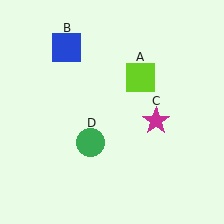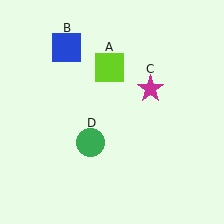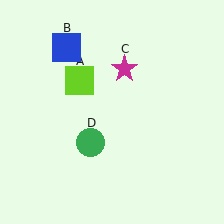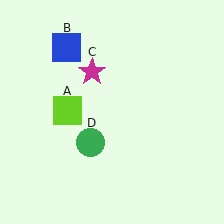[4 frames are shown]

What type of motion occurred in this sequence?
The lime square (object A), magenta star (object C) rotated counterclockwise around the center of the scene.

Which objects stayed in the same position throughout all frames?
Blue square (object B) and green circle (object D) remained stationary.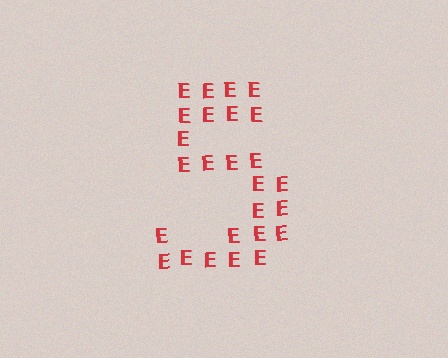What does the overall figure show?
The overall figure shows the digit 5.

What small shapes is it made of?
It is made of small letter E's.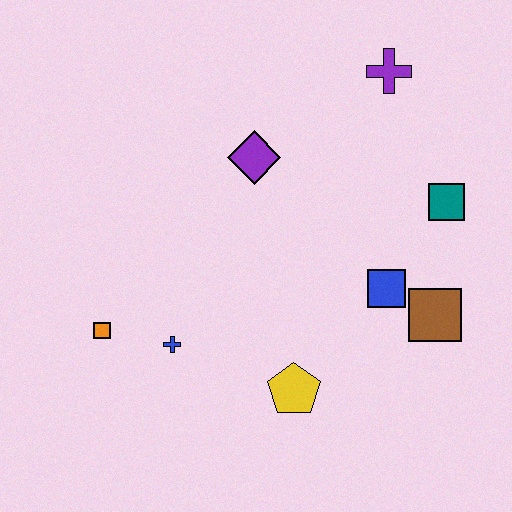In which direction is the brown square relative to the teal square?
The brown square is below the teal square.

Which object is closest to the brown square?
The blue square is closest to the brown square.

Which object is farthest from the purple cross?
The orange square is farthest from the purple cross.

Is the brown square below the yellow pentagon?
No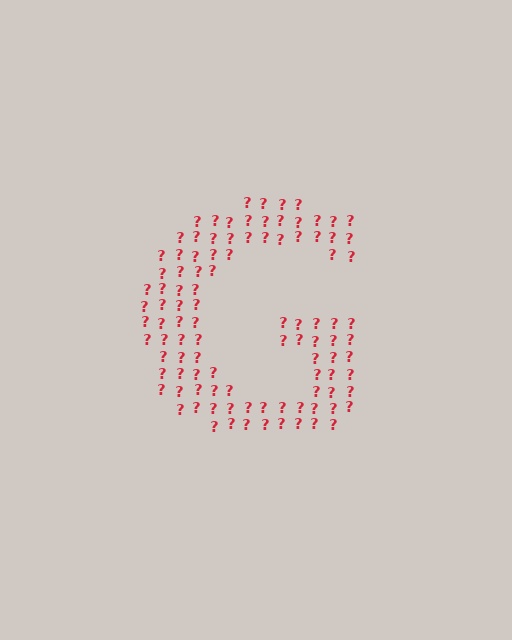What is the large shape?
The large shape is the letter G.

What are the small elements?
The small elements are question marks.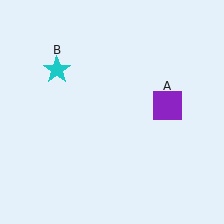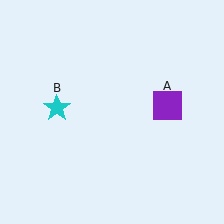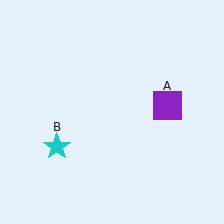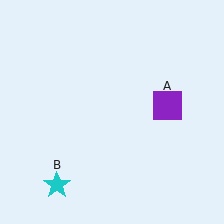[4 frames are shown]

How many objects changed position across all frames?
1 object changed position: cyan star (object B).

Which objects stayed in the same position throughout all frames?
Purple square (object A) remained stationary.